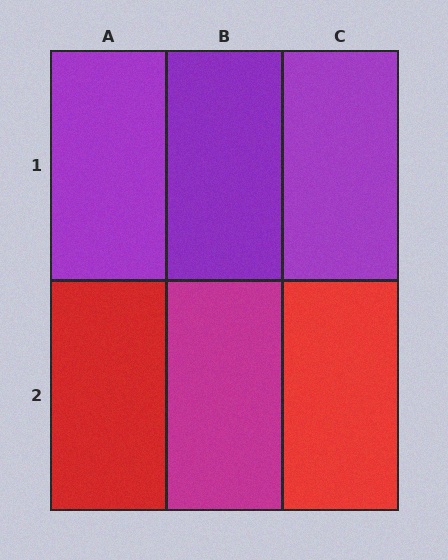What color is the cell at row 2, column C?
Red.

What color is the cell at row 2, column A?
Red.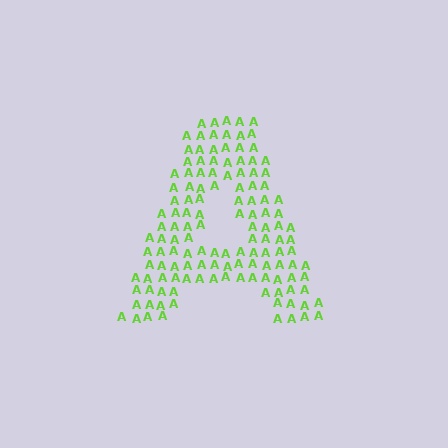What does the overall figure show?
The overall figure shows the letter A.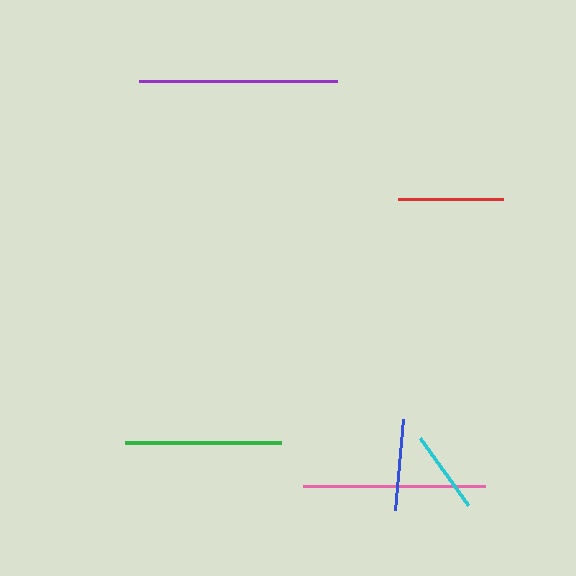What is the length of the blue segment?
The blue segment is approximately 91 pixels long.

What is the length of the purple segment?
The purple segment is approximately 198 pixels long.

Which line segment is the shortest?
The cyan line is the shortest at approximately 82 pixels.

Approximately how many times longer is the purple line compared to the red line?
The purple line is approximately 1.9 times the length of the red line.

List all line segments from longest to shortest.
From longest to shortest: purple, pink, green, red, blue, cyan.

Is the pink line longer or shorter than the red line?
The pink line is longer than the red line.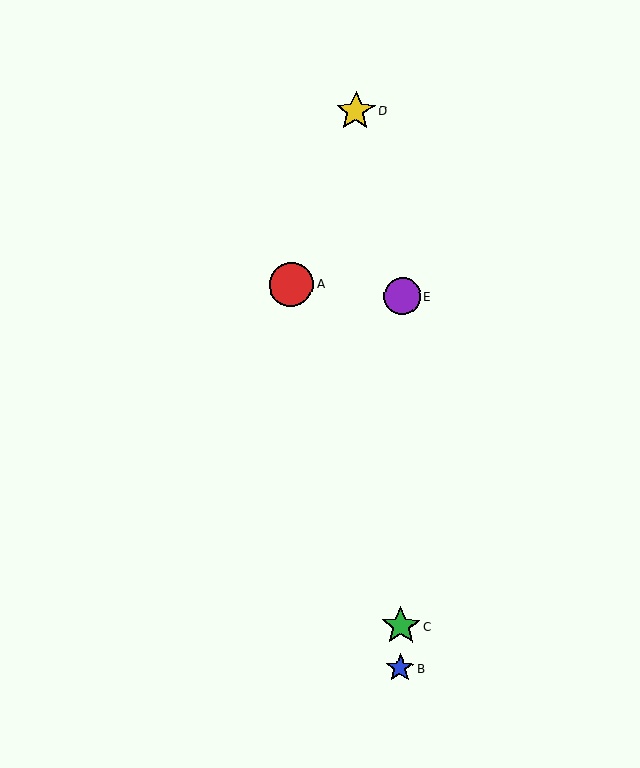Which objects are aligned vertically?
Objects B, C, E are aligned vertically.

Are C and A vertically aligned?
No, C is at x≈400 and A is at x≈291.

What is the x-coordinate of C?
Object C is at x≈400.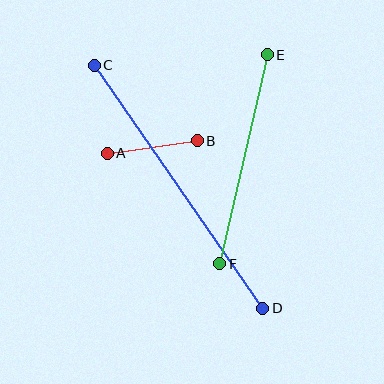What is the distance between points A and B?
The distance is approximately 91 pixels.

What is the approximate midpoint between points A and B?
The midpoint is at approximately (152, 147) pixels.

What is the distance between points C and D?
The distance is approximately 296 pixels.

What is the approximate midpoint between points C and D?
The midpoint is at approximately (178, 187) pixels.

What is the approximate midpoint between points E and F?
The midpoint is at approximately (244, 159) pixels.